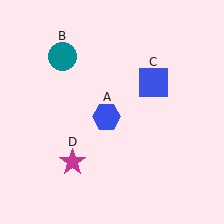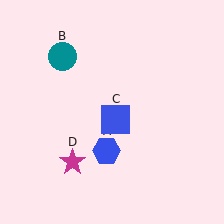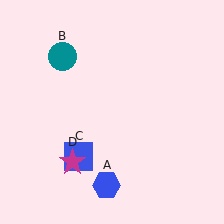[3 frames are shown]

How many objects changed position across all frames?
2 objects changed position: blue hexagon (object A), blue square (object C).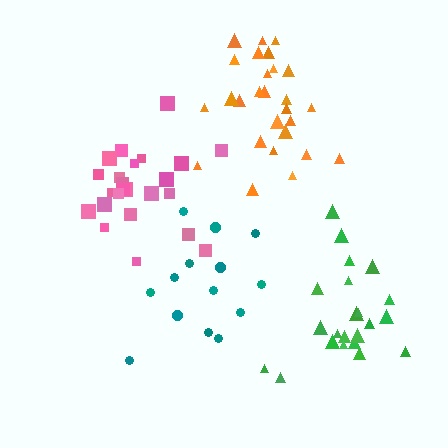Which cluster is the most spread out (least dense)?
Teal.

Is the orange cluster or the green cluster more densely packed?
Green.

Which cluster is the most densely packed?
Pink.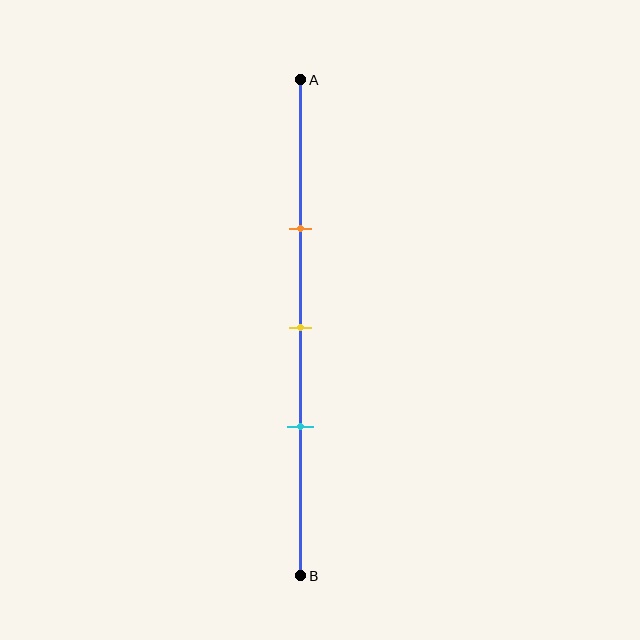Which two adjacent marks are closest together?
The yellow and cyan marks are the closest adjacent pair.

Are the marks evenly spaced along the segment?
Yes, the marks are approximately evenly spaced.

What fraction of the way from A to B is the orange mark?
The orange mark is approximately 30% (0.3) of the way from A to B.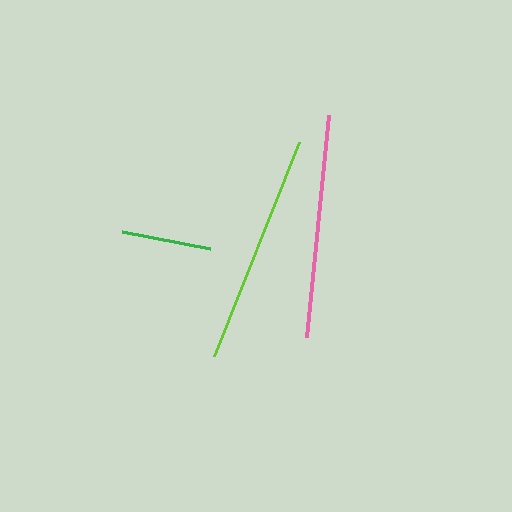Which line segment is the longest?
The lime line is the longest at approximately 230 pixels.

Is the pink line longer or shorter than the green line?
The pink line is longer than the green line.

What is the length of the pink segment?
The pink segment is approximately 223 pixels long.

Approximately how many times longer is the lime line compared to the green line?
The lime line is approximately 2.6 times the length of the green line.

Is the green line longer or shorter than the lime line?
The lime line is longer than the green line.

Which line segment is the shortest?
The green line is the shortest at approximately 89 pixels.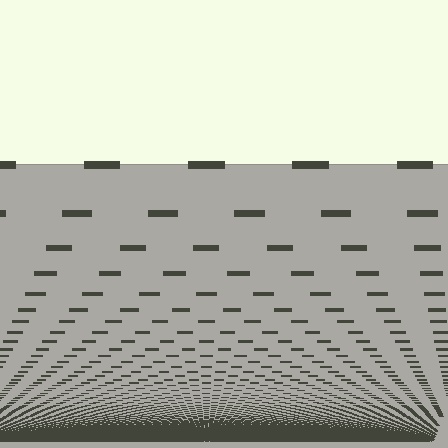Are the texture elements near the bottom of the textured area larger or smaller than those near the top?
Smaller. The gradient is inverted — elements near the bottom are smaller and denser.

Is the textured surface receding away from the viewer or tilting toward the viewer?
The surface appears to tilt toward the viewer. Texture elements get larger and sparser toward the top.